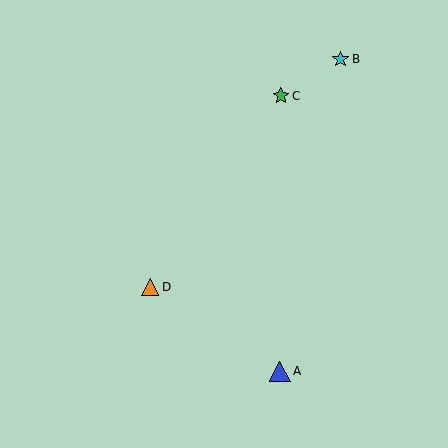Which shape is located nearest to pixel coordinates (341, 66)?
The cyan star (labeled B) at (341, 59) is nearest to that location.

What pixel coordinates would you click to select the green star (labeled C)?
Click at (281, 96) to select the green star C.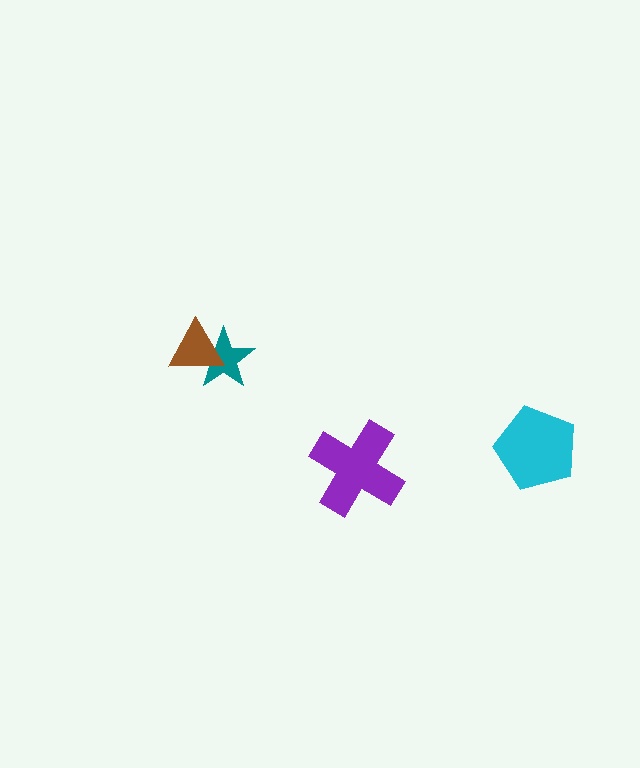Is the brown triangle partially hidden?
No, no other shape covers it.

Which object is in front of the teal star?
The brown triangle is in front of the teal star.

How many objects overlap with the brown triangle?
1 object overlaps with the brown triangle.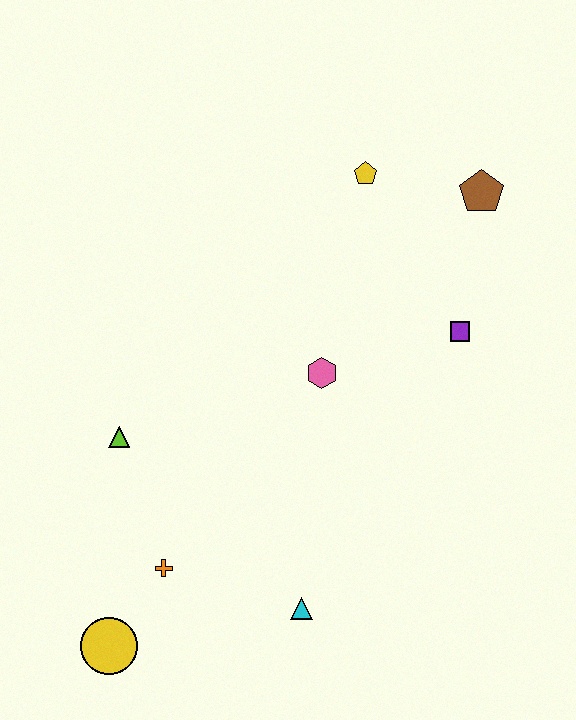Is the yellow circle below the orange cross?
Yes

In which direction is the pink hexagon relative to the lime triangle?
The pink hexagon is to the right of the lime triangle.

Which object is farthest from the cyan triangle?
The brown pentagon is farthest from the cyan triangle.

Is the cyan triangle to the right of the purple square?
No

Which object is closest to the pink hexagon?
The purple square is closest to the pink hexagon.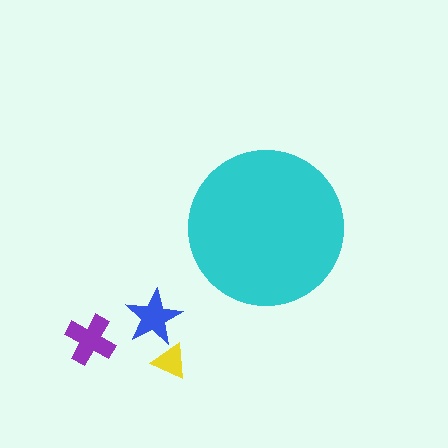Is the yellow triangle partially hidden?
No, the yellow triangle is fully visible.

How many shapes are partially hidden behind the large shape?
0 shapes are partially hidden.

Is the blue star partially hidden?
No, the blue star is fully visible.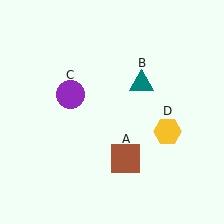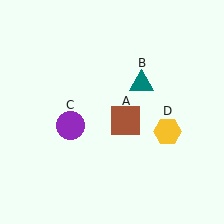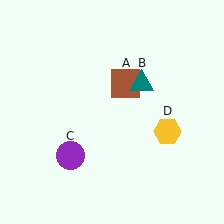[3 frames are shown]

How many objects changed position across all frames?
2 objects changed position: brown square (object A), purple circle (object C).